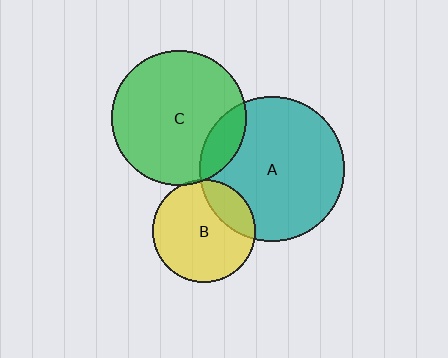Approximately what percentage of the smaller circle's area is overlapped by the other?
Approximately 5%.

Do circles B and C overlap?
Yes.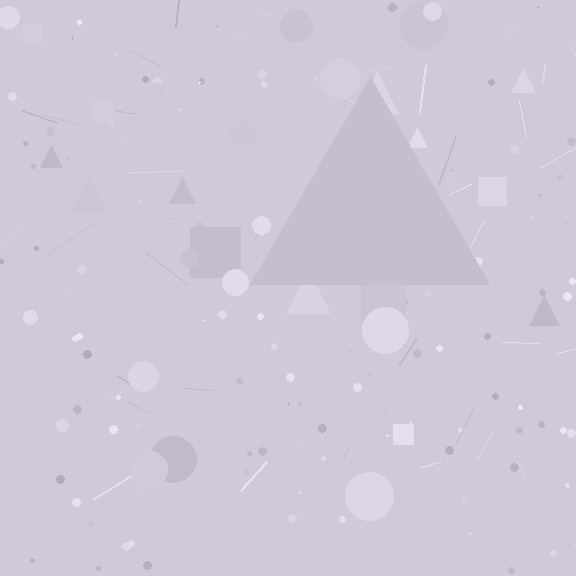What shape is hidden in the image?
A triangle is hidden in the image.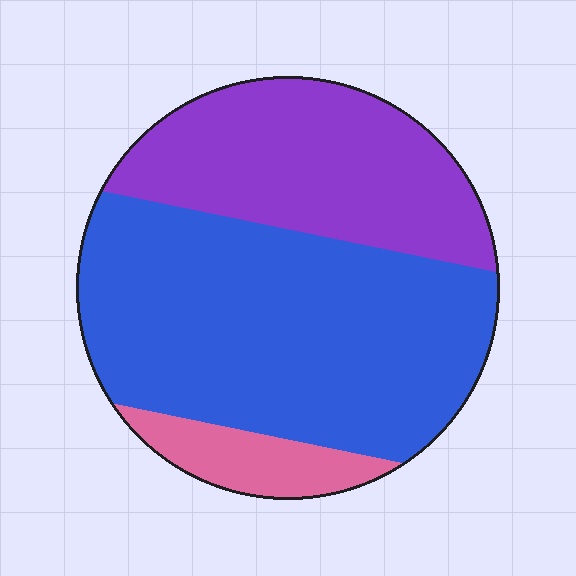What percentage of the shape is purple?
Purple covers about 35% of the shape.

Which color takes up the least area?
Pink, at roughly 10%.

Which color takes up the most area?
Blue, at roughly 60%.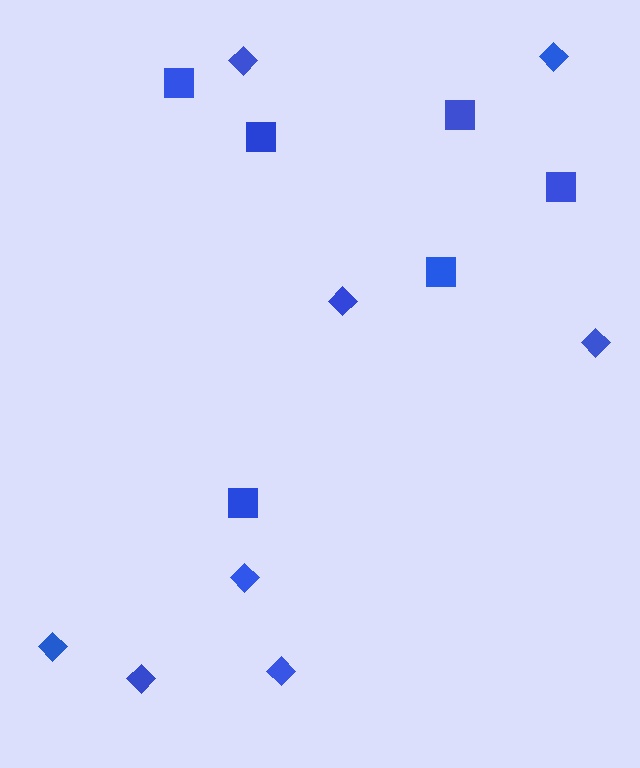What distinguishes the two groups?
There are 2 groups: one group of diamonds (8) and one group of squares (6).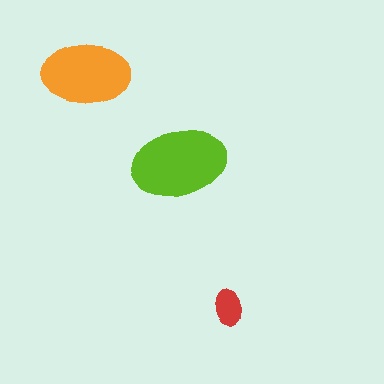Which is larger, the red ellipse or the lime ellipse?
The lime one.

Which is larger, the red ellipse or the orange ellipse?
The orange one.